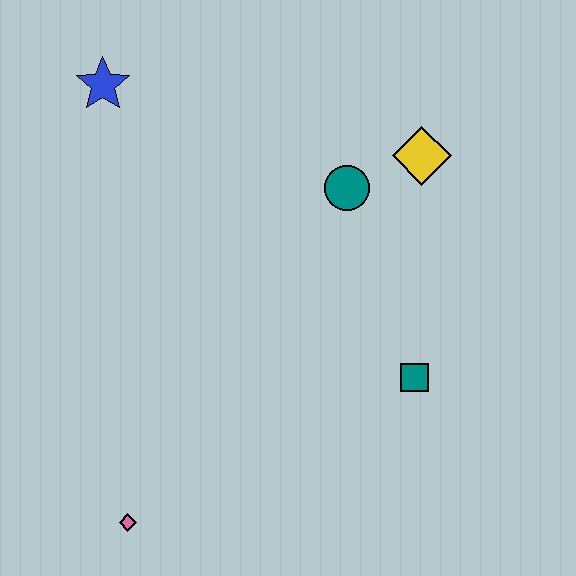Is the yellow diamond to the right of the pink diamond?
Yes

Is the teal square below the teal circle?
Yes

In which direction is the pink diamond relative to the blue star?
The pink diamond is below the blue star.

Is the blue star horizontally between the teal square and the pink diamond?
No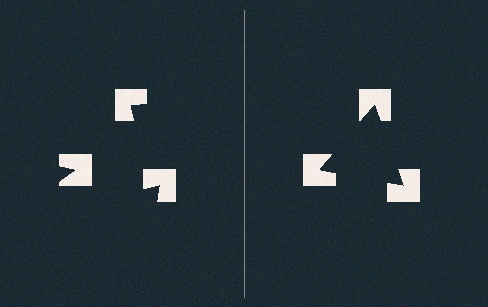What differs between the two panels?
The notched squares are positioned identically on both sides; only the wedge orientations differ. On the right they align to a triangle; on the left they are misaligned.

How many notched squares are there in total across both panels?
6 — 3 on each side.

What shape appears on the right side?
An illusory triangle.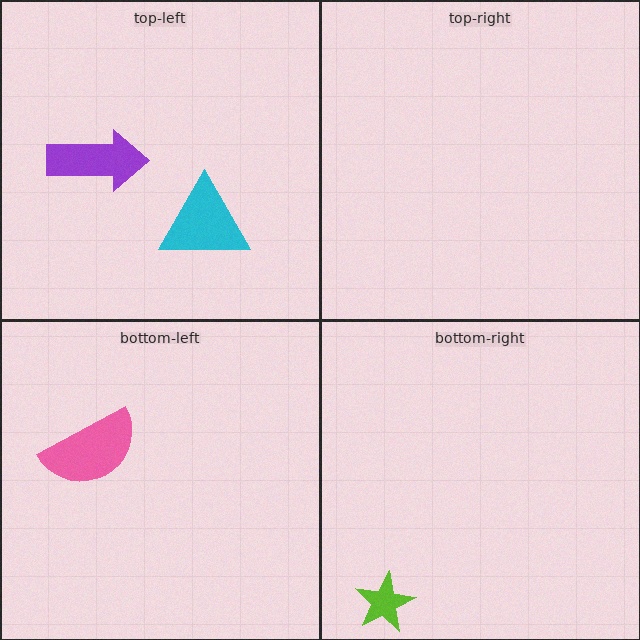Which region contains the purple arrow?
The top-left region.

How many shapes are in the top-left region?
2.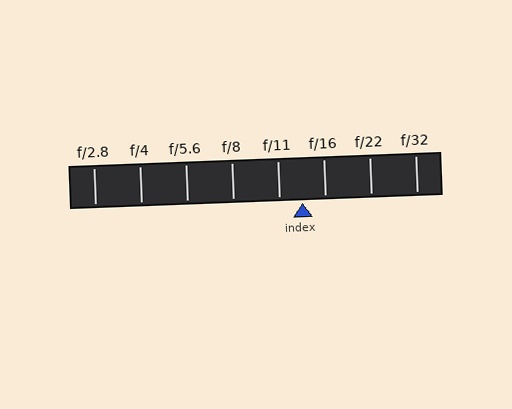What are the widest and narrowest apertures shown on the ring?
The widest aperture shown is f/2.8 and the narrowest is f/32.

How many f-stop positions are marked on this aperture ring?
There are 8 f-stop positions marked.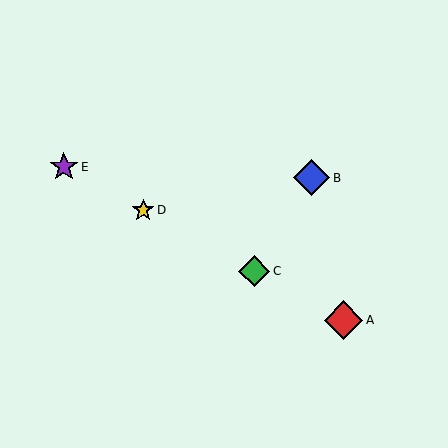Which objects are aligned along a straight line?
Objects A, C, D, E are aligned along a straight line.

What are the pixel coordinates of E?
Object E is at (64, 167).